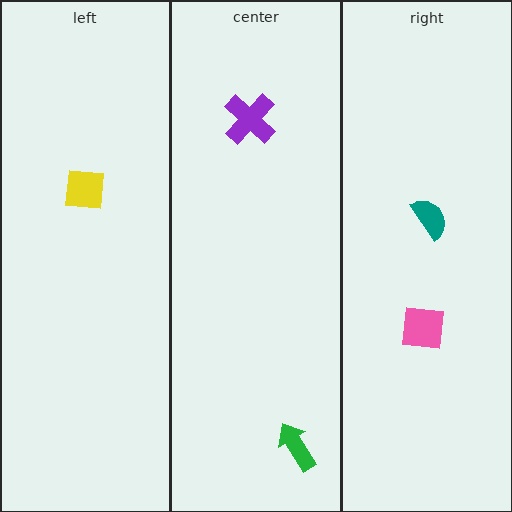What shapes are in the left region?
The yellow square.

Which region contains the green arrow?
The center region.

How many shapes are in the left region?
1.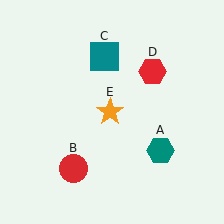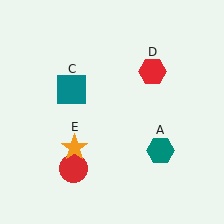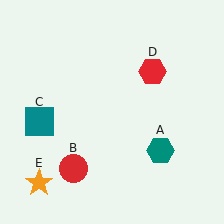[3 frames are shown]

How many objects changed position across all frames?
2 objects changed position: teal square (object C), orange star (object E).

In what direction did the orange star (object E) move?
The orange star (object E) moved down and to the left.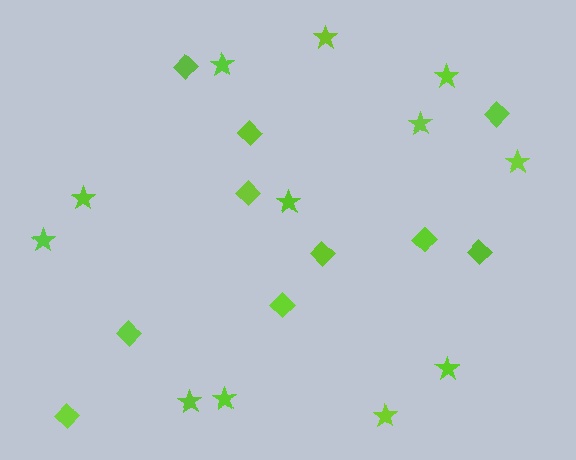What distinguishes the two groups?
There are 2 groups: one group of diamonds (10) and one group of stars (12).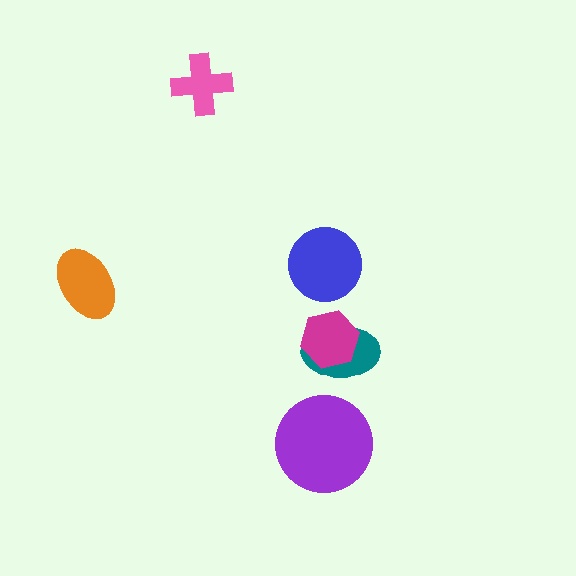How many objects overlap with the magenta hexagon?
1 object overlaps with the magenta hexagon.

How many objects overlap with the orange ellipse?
0 objects overlap with the orange ellipse.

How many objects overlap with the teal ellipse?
1 object overlaps with the teal ellipse.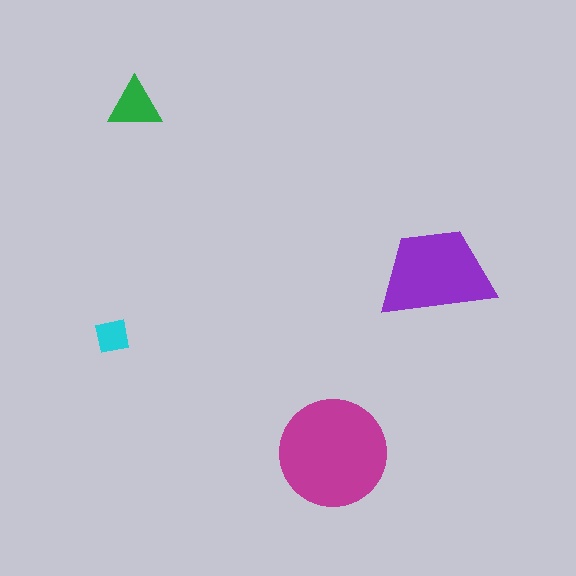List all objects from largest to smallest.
The magenta circle, the purple trapezoid, the green triangle, the cyan square.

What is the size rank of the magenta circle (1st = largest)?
1st.